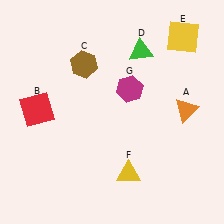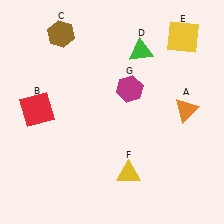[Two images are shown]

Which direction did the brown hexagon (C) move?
The brown hexagon (C) moved up.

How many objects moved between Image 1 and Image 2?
1 object moved between the two images.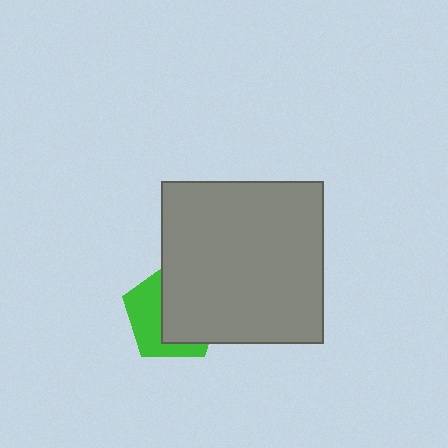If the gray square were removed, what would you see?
You would see the complete green pentagon.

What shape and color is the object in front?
The object in front is a gray square.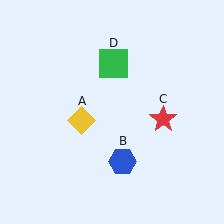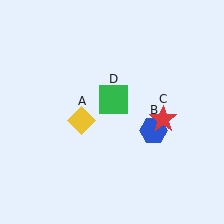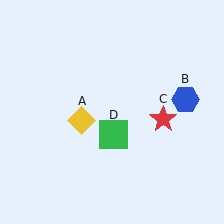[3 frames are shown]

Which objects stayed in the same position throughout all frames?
Yellow diamond (object A) and red star (object C) remained stationary.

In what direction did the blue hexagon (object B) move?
The blue hexagon (object B) moved up and to the right.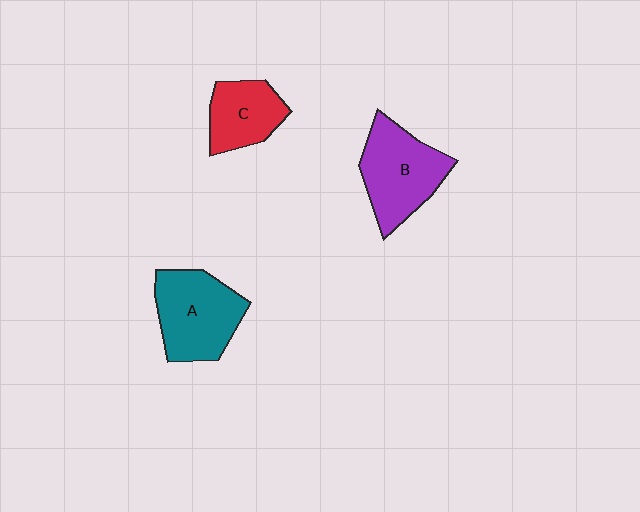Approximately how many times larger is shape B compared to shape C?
Approximately 1.5 times.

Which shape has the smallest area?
Shape C (red).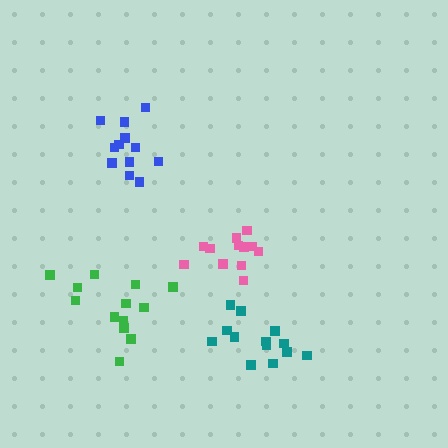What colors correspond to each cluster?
The clusters are colored: blue, teal, pink, green.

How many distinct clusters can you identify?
There are 4 distinct clusters.